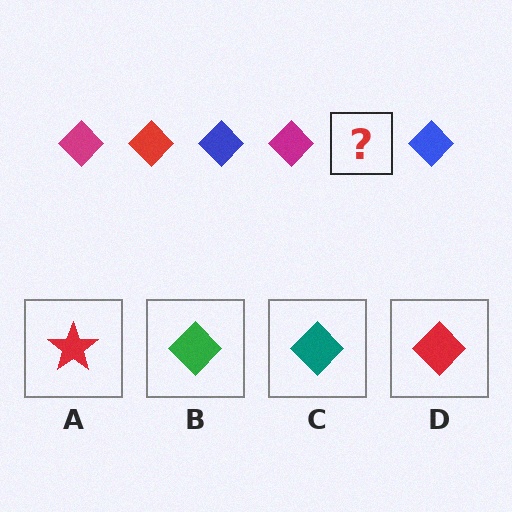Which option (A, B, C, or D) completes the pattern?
D.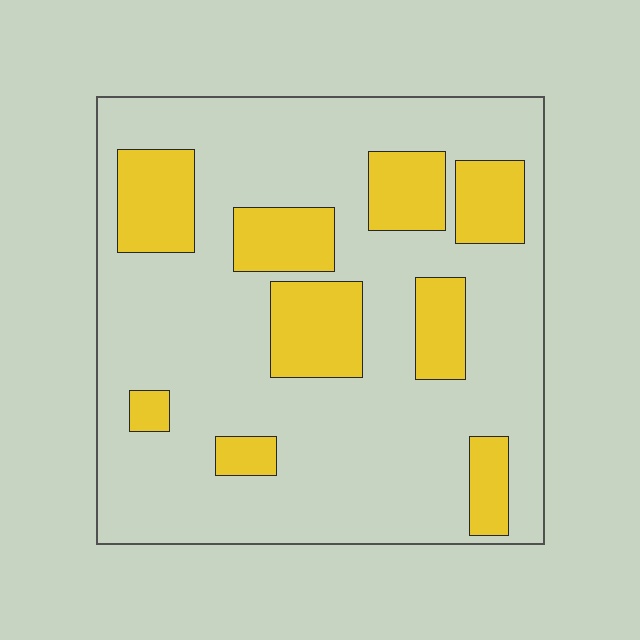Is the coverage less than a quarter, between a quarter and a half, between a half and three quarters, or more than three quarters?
Less than a quarter.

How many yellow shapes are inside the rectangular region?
9.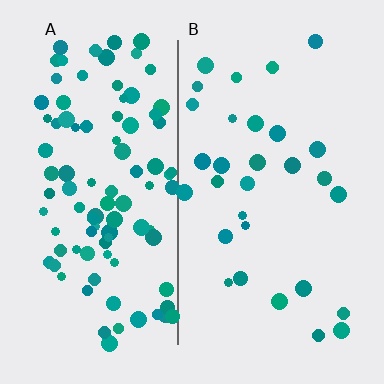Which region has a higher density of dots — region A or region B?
A (the left).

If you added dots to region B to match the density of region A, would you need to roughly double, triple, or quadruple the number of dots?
Approximately triple.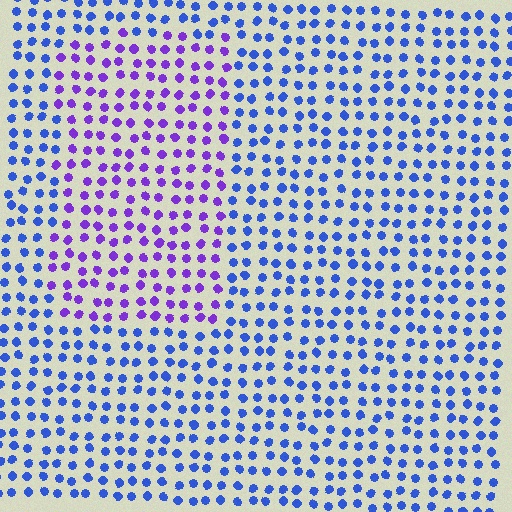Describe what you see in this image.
The image is filled with small blue elements in a uniform arrangement. A rectangle-shaped region is visible where the elements are tinted to a slightly different hue, forming a subtle color boundary.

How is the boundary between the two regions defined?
The boundary is defined purely by a slight shift in hue (about 43 degrees). Spacing, size, and orientation are identical on both sides.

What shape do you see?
I see a rectangle.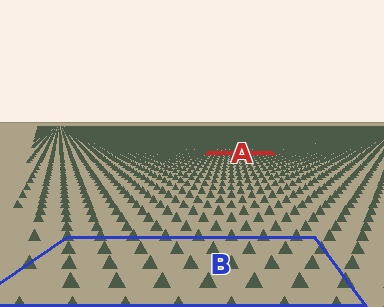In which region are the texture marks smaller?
The texture marks are smaller in region A, because it is farther away.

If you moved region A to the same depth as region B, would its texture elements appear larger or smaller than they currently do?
They would appear larger. At a closer depth, the same texture elements are projected at a bigger on-screen size.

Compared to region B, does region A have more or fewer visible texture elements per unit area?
Region A has more texture elements per unit area — they are packed more densely because it is farther away.